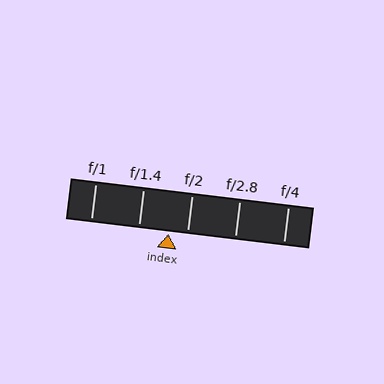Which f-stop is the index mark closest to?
The index mark is closest to f/2.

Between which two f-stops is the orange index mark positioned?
The index mark is between f/1.4 and f/2.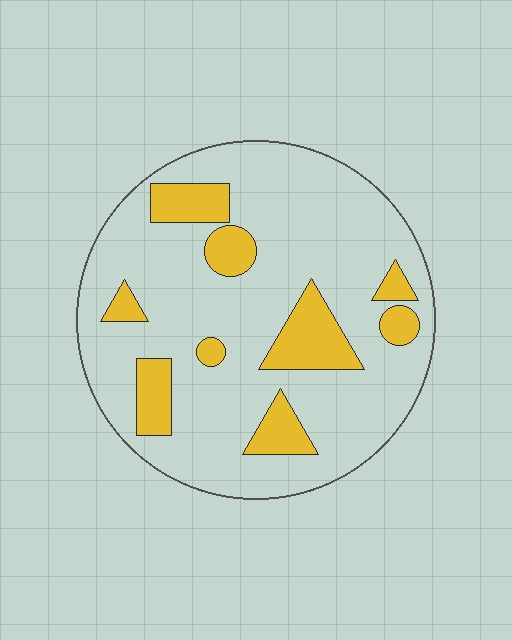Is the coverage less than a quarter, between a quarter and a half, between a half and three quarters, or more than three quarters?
Less than a quarter.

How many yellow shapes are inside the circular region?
9.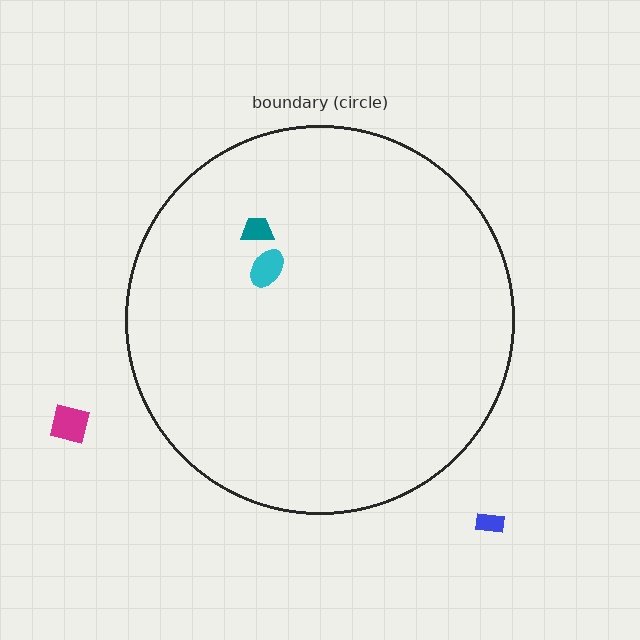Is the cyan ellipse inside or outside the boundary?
Inside.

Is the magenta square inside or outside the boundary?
Outside.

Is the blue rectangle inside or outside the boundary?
Outside.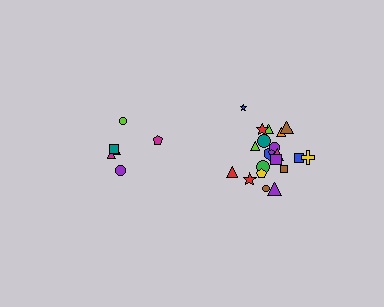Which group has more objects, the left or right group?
The right group.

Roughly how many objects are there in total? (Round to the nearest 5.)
Roughly 30 objects in total.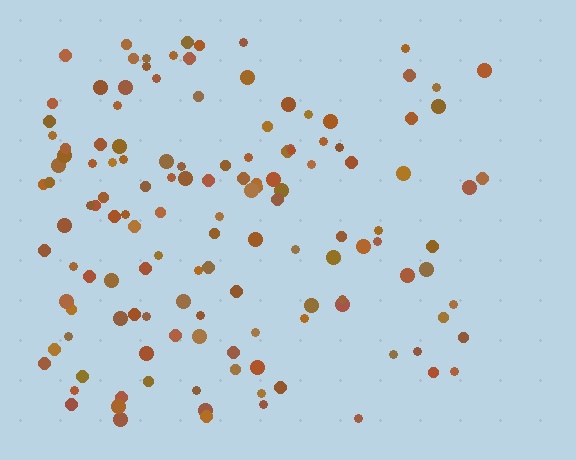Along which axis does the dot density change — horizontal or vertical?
Horizontal.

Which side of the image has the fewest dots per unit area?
The right.